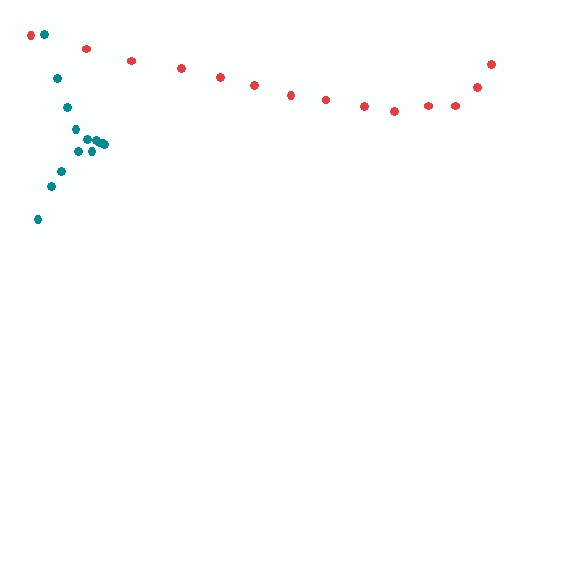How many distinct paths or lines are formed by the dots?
There are 2 distinct paths.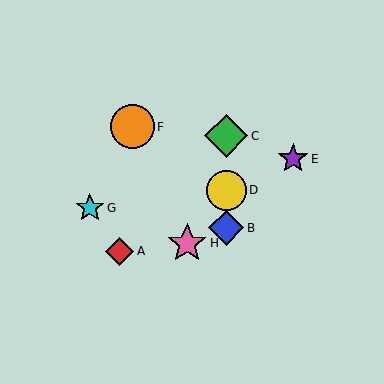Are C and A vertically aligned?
No, C is at x≈226 and A is at x≈120.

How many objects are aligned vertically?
3 objects (B, C, D) are aligned vertically.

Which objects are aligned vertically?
Objects B, C, D are aligned vertically.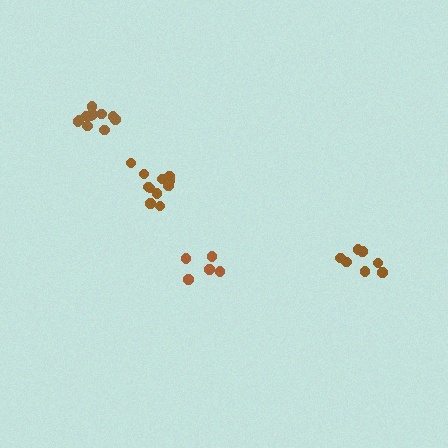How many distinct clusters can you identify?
There are 4 distinct clusters.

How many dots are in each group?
Group 1: 11 dots, Group 2: 5 dots, Group 3: 11 dots, Group 4: 7 dots (34 total).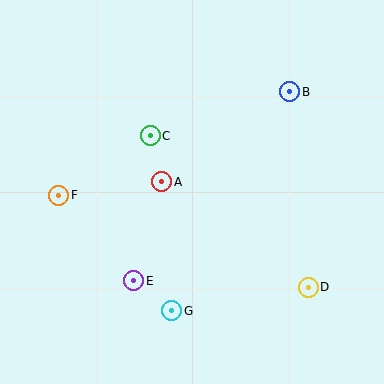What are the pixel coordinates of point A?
Point A is at (162, 182).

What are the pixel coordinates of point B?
Point B is at (290, 92).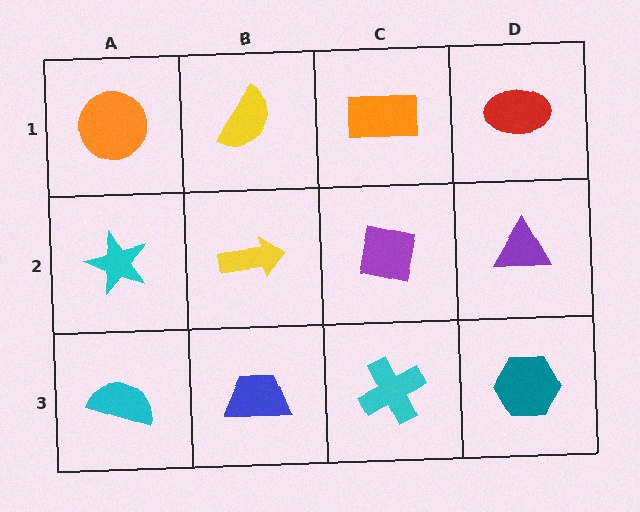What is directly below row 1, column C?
A purple square.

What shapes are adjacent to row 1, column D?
A purple triangle (row 2, column D), an orange rectangle (row 1, column C).